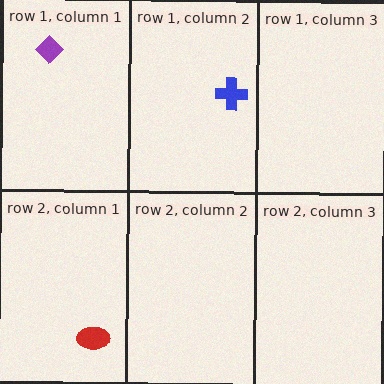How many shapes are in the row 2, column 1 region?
1.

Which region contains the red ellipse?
The row 2, column 1 region.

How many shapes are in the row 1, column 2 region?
1.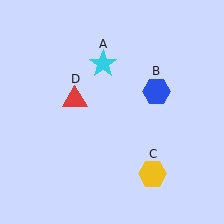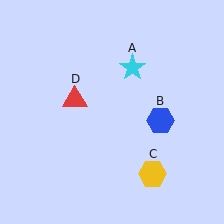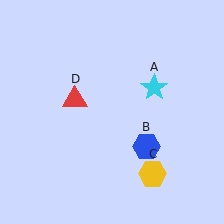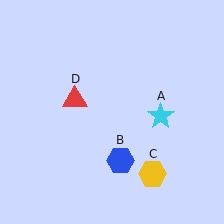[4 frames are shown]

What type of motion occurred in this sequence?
The cyan star (object A), blue hexagon (object B) rotated clockwise around the center of the scene.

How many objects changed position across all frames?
2 objects changed position: cyan star (object A), blue hexagon (object B).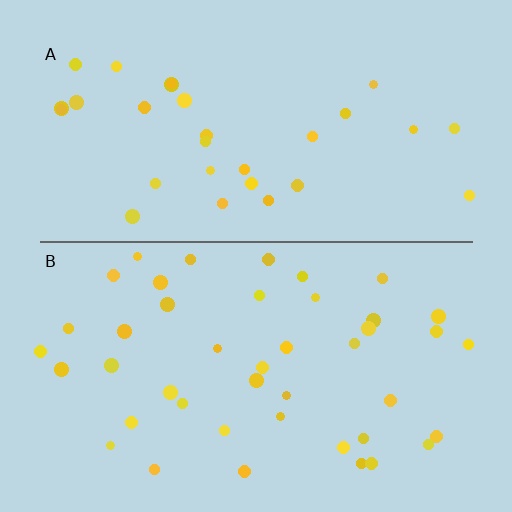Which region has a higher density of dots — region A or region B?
B (the bottom).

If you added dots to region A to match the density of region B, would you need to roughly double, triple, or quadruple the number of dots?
Approximately double.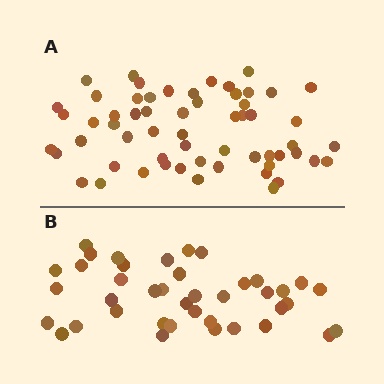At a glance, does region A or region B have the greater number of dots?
Region A (the top region) has more dots.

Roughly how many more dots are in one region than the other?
Region A has approximately 20 more dots than region B.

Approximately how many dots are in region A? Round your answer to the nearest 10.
About 60 dots. (The exact count is 59, which rounds to 60.)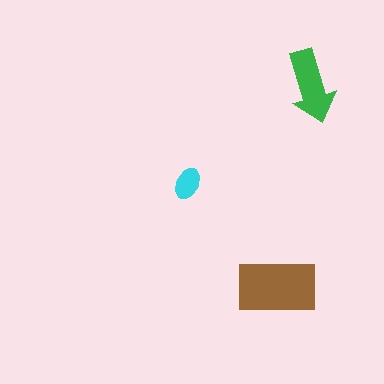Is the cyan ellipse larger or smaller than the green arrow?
Smaller.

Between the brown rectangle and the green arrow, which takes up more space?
The brown rectangle.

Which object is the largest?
The brown rectangle.